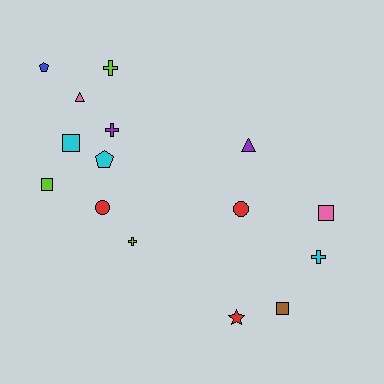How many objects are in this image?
There are 15 objects.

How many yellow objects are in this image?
There are no yellow objects.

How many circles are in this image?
There are 2 circles.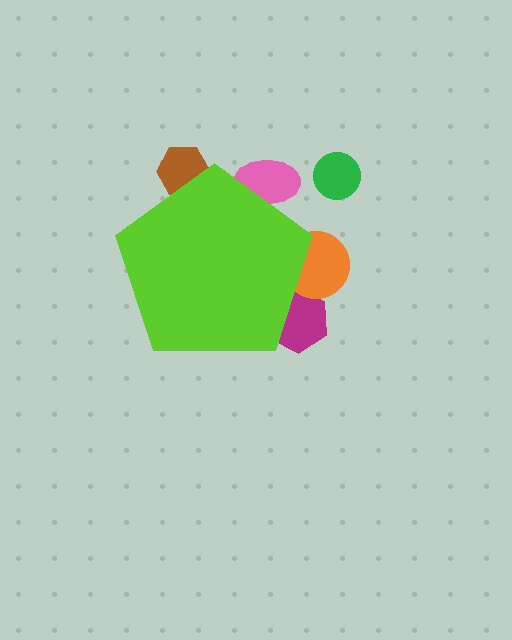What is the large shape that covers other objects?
A lime pentagon.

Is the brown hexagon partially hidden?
Yes, the brown hexagon is partially hidden behind the lime pentagon.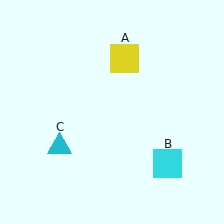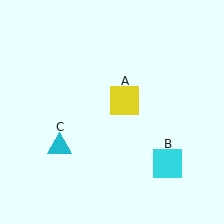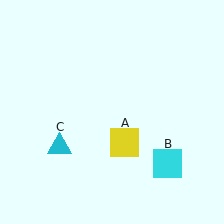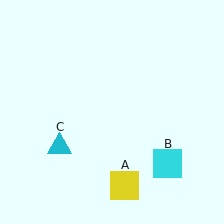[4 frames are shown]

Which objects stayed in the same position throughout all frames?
Cyan square (object B) and cyan triangle (object C) remained stationary.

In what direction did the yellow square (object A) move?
The yellow square (object A) moved down.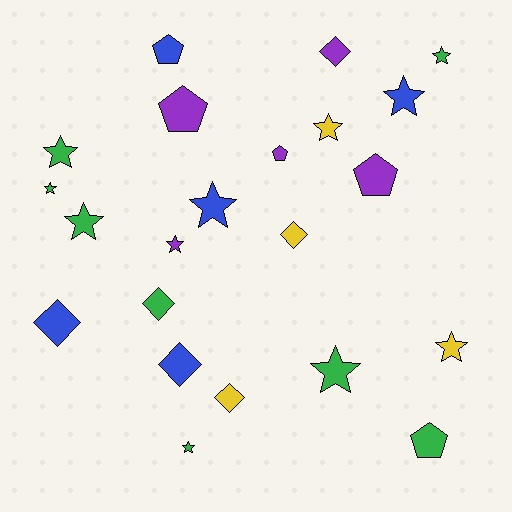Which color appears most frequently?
Green, with 8 objects.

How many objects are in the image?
There are 22 objects.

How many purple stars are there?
There is 1 purple star.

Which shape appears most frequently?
Star, with 11 objects.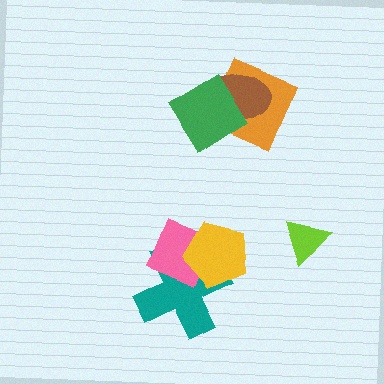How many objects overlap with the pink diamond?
2 objects overlap with the pink diamond.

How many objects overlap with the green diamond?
2 objects overlap with the green diamond.